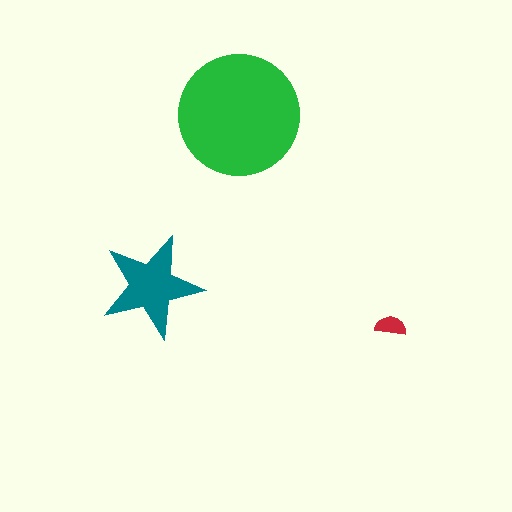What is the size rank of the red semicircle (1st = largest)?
3rd.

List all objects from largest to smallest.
The green circle, the teal star, the red semicircle.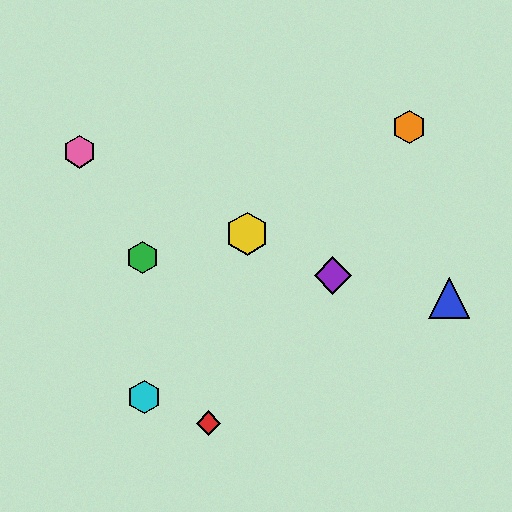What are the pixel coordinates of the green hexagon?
The green hexagon is at (143, 258).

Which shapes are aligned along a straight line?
The yellow hexagon, the purple diamond, the pink hexagon are aligned along a straight line.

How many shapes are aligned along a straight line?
3 shapes (the yellow hexagon, the purple diamond, the pink hexagon) are aligned along a straight line.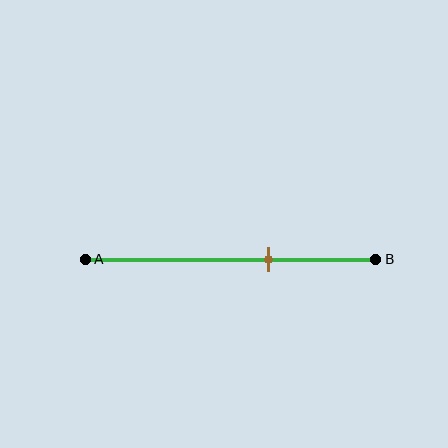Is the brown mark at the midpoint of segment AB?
No, the mark is at about 65% from A, not at the 50% midpoint.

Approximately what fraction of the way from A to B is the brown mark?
The brown mark is approximately 65% of the way from A to B.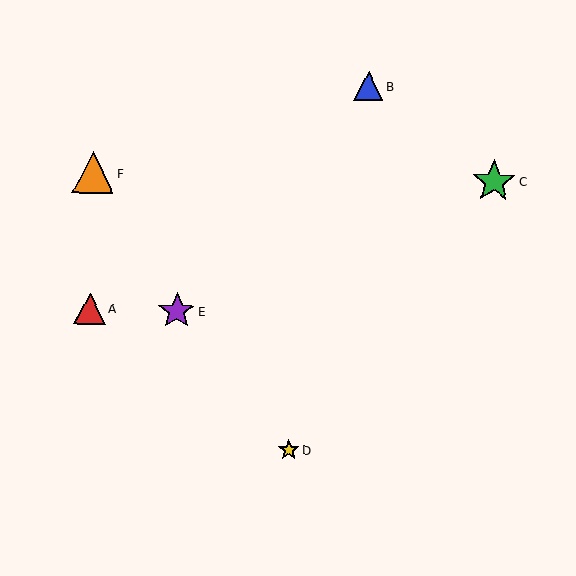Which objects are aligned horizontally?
Objects A, E are aligned horizontally.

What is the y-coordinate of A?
Object A is at y≈309.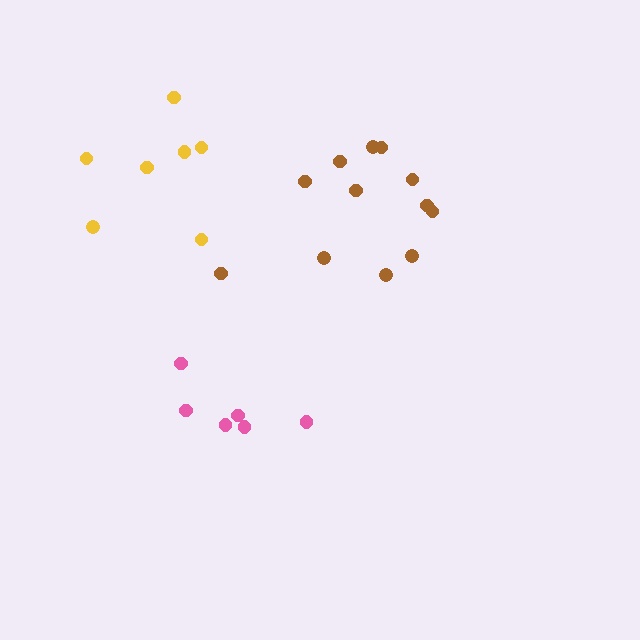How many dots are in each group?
Group 1: 6 dots, Group 2: 12 dots, Group 3: 7 dots (25 total).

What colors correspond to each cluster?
The clusters are colored: pink, brown, yellow.